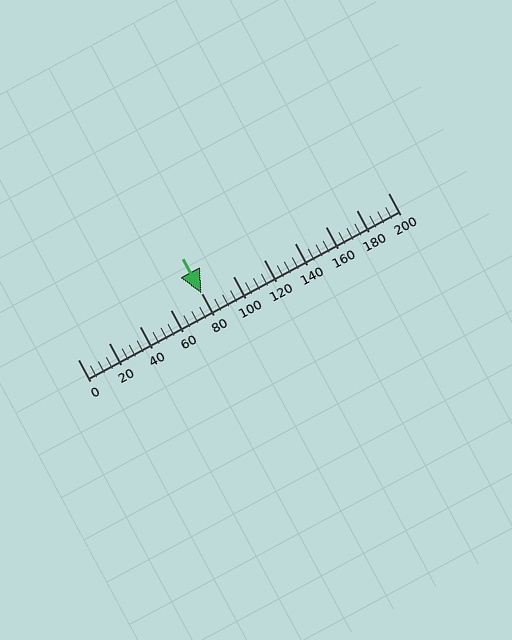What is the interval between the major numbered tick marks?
The major tick marks are spaced 20 units apart.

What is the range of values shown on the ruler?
The ruler shows values from 0 to 200.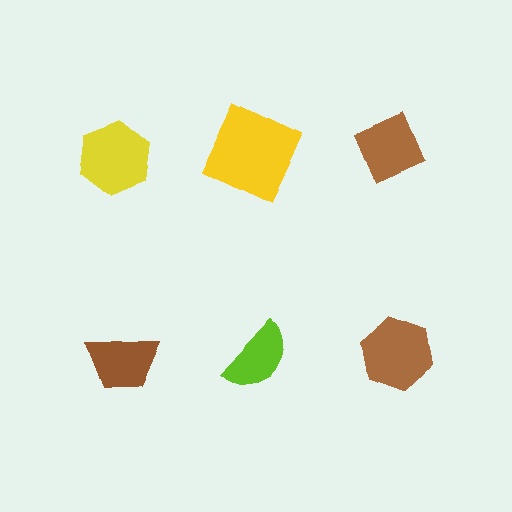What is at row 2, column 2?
A lime semicircle.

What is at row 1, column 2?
A yellow square.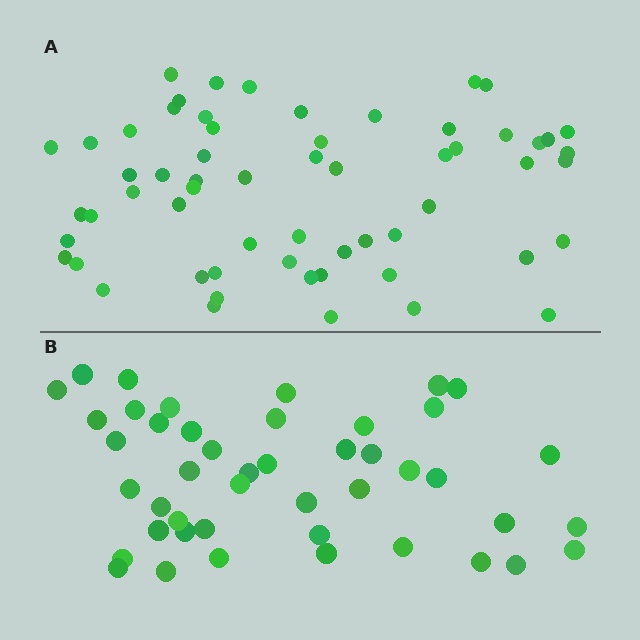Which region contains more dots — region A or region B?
Region A (the top region) has more dots.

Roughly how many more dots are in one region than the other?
Region A has approximately 15 more dots than region B.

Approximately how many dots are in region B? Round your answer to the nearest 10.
About 40 dots. (The exact count is 45, which rounds to 40.)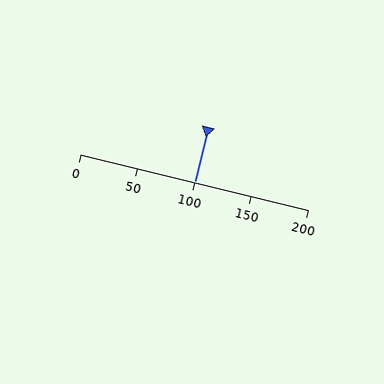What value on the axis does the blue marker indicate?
The marker indicates approximately 100.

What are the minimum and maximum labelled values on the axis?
The axis runs from 0 to 200.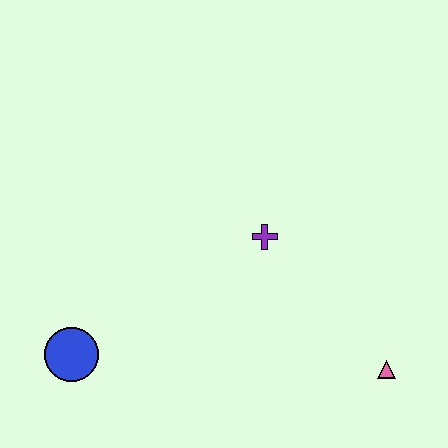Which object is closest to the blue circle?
The purple cross is closest to the blue circle.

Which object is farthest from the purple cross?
The blue circle is farthest from the purple cross.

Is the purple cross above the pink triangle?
Yes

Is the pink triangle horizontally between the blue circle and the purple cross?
No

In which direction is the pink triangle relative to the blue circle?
The pink triangle is to the right of the blue circle.